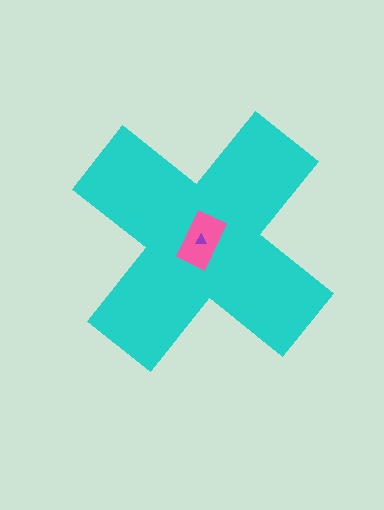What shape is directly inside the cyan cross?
The pink rectangle.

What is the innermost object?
The purple triangle.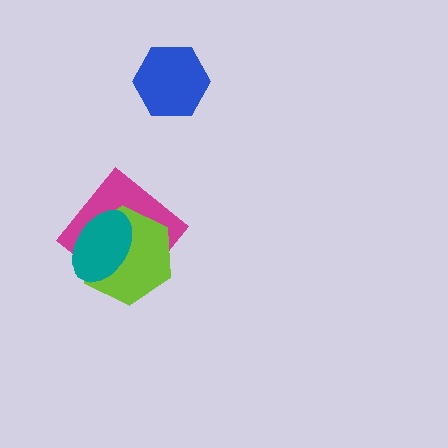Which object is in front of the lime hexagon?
The teal ellipse is in front of the lime hexagon.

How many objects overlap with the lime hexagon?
2 objects overlap with the lime hexagon.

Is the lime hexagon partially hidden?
Yes, it is partially covered by another shape.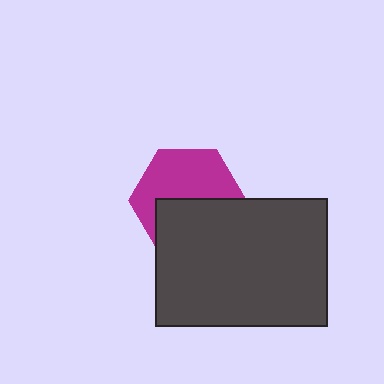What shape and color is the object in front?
The object in front is a dark gray rectangle.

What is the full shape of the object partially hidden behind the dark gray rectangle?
The partially hidden object is a magenta hexagon.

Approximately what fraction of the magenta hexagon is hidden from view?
Roughly 46% of the magenta hexagon is hidden behind the dark gray rectangle.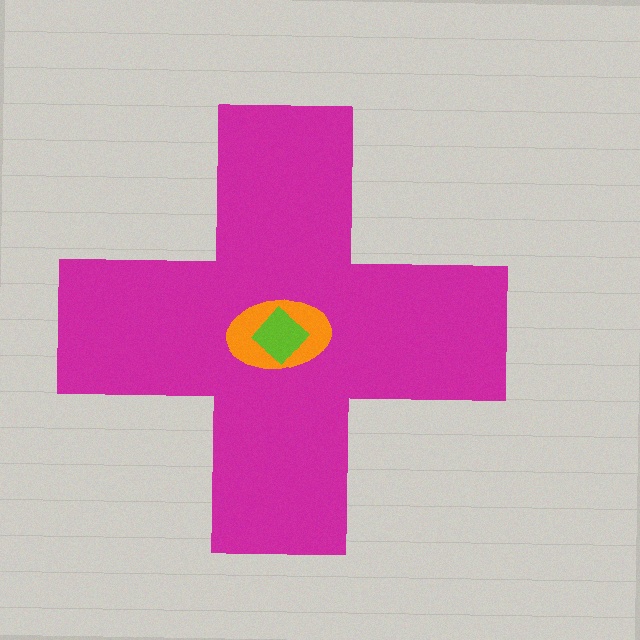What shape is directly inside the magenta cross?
The orange ellipse.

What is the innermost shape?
The lime diamond.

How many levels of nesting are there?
3.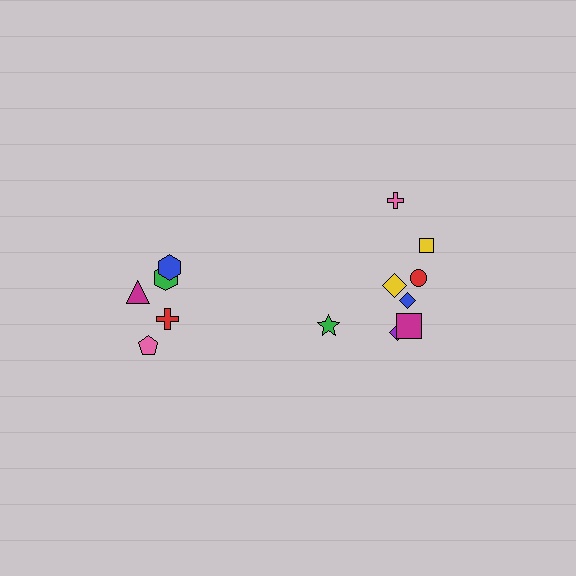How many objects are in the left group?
There are 5 objects.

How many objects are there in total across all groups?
There are 13 objects.